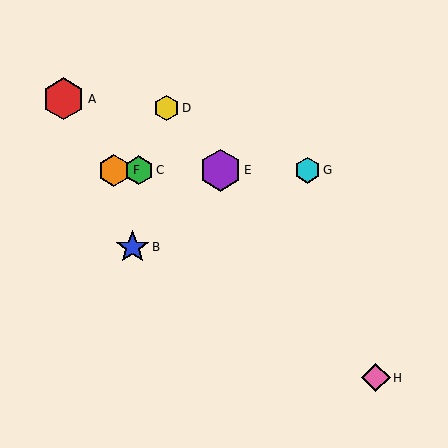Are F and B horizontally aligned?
No, F is at y≈170 and B is at y≈247.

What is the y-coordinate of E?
Object E is at y≈170.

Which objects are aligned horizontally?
Objects C, E, F, G are aligned horizontally.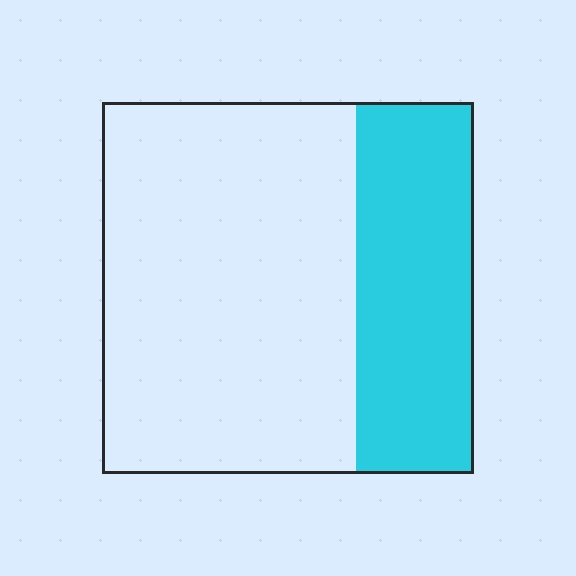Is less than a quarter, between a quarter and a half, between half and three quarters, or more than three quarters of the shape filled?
Between a quarter and a half.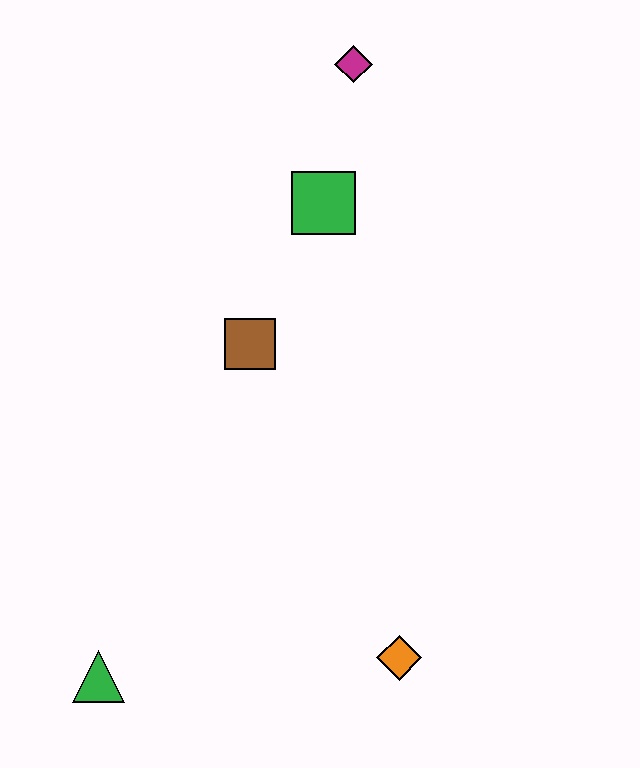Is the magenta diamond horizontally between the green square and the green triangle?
No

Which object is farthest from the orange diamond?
The magenta diamond is farthest from the orange diamond.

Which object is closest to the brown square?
The green square is closest to the brown square.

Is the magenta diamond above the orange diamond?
Yes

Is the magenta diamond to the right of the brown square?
Yes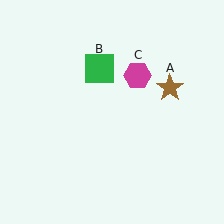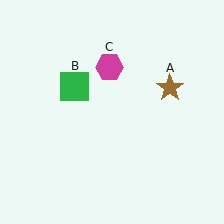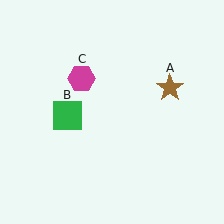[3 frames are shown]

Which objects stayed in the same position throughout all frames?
Brown star (object A) remained stationary.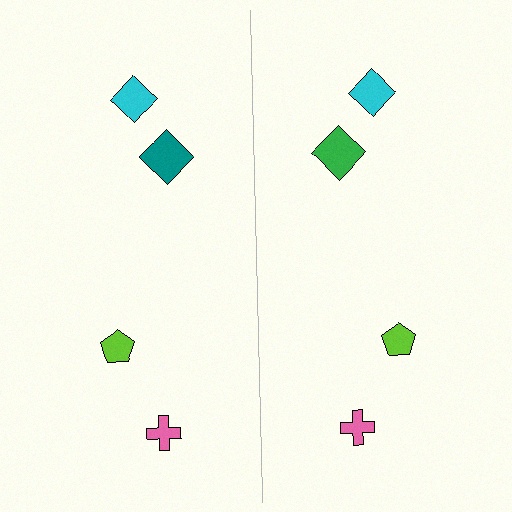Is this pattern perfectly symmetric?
No, the pattern is not perfectly symmetric. The green diamond on the right side breaks the symmetry — its mirror counterpart is teal.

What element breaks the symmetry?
The green diamond on the right side breaks the symmetry — its mirror counterpart is teal.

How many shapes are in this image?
There are 8 shapes in this image.